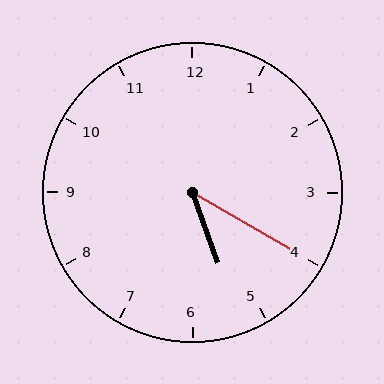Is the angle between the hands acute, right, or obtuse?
It is acute.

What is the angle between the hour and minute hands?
Approximately 40 degrees.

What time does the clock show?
5:20.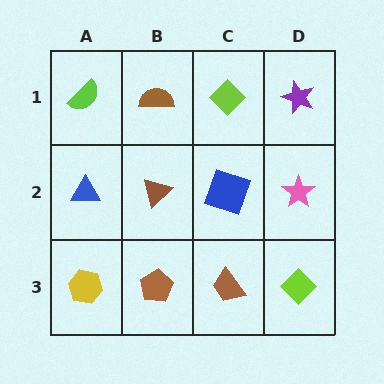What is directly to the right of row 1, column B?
A lime diamond.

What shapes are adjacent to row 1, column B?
A brown triangle (row 2, column B), a lime semicircle (row 1, column A), a lime diamond (row 1, column C).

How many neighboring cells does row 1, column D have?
2.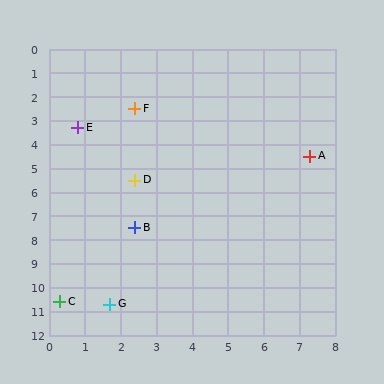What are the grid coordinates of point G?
Point G is at approximately (1.7, 10.7).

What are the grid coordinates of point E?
Point E is at approximately (0.8, 3.3).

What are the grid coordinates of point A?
Point A is at approximately (7.3, 4.5).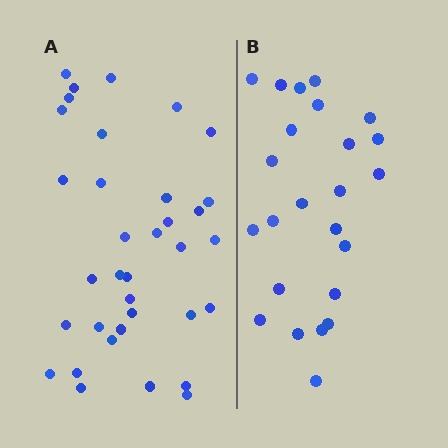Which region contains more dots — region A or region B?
Region A (the left region) has more dots.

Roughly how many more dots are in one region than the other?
Region A has roughly 12 or so more dots than region B.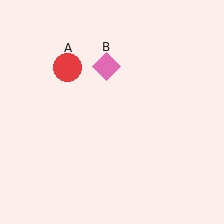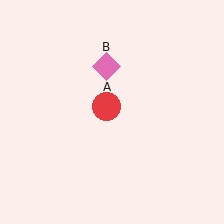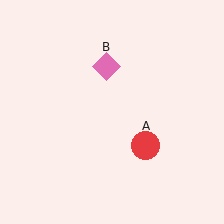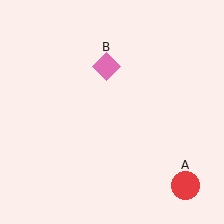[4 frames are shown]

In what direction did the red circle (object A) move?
The red circle (object A) moved down and to the right.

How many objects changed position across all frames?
1 object changed position: red circle (object A).